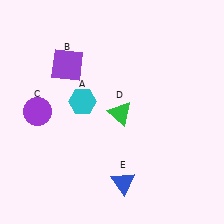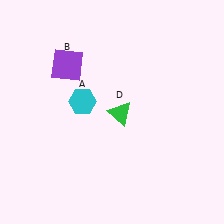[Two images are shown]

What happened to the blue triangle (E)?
The blue triangle (E) was removed in Image 2. It was in the bottom-right area of Image 1.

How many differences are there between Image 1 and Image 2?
There are 2 differences between the two images.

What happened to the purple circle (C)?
The purple circle (C) was removed in Image 2. It was in the top-left area of Image 1.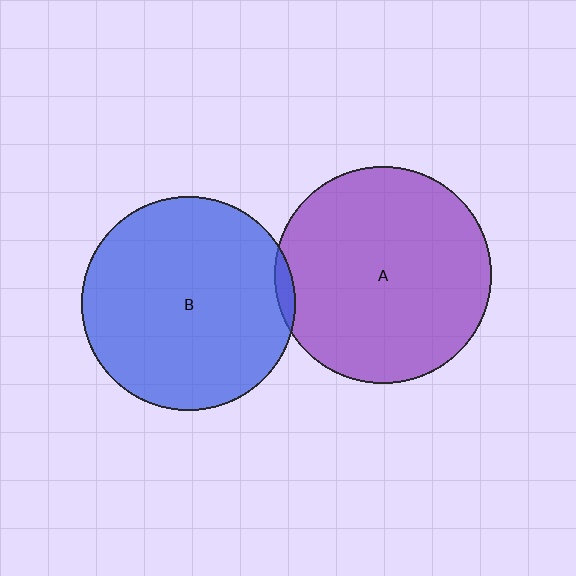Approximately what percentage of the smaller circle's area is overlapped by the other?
Approximately 5%.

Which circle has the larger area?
Circle A (purple).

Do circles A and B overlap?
Yes.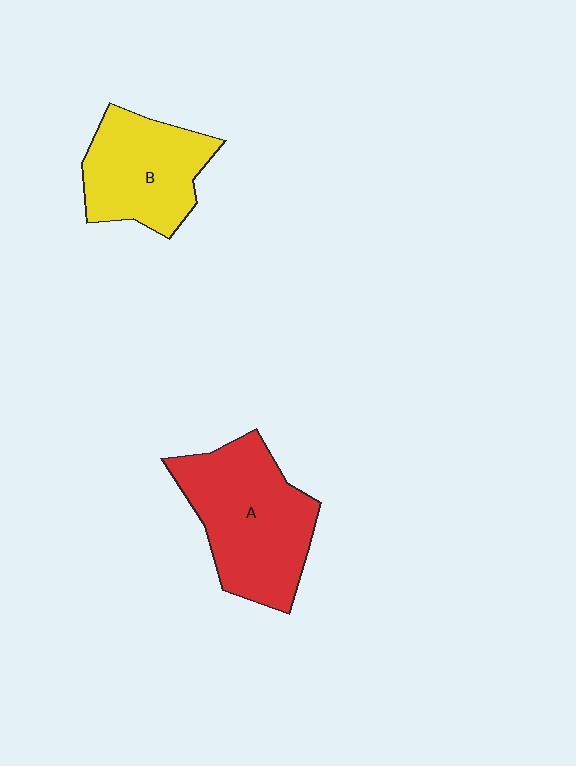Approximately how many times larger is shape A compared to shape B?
Approximately 1.3 times.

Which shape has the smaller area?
Shape B (yellow).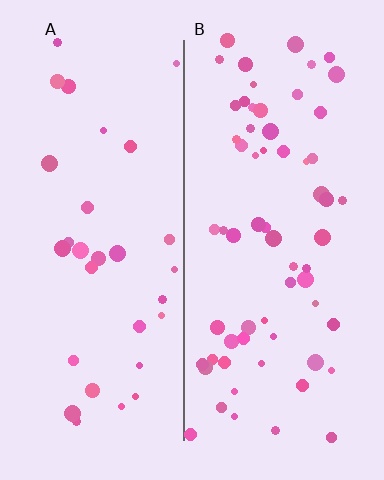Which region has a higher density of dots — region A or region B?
B (the right).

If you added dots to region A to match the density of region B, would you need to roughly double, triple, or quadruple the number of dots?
Approximately double.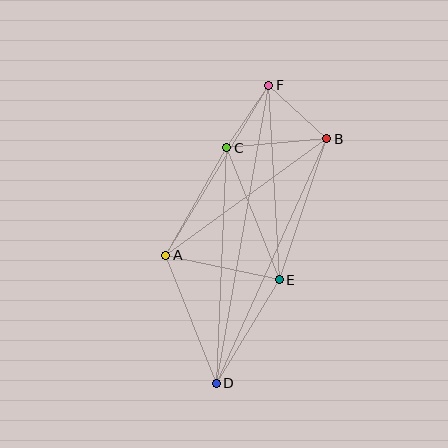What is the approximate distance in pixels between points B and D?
The distance between B and D is approximately 268 pixels.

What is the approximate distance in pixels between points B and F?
The distance between B and F is approximately 79 pixels.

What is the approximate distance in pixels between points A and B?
The distance between A and B is approximately 199 pixels.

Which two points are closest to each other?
Points C and F are closest to each other.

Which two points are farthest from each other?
Points D and F are farthest from each other.